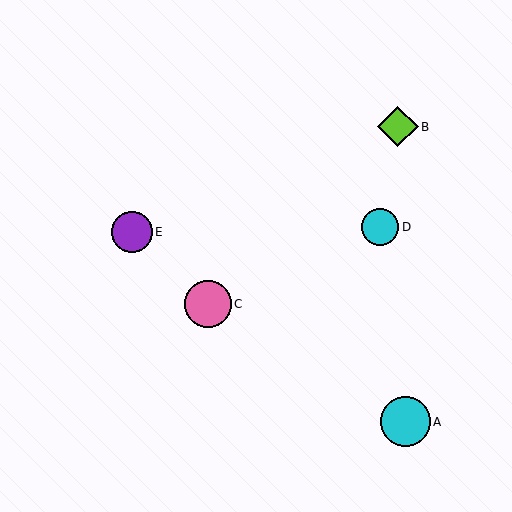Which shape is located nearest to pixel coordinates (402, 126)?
The lime diamond (labeled B) at (398, 127) is nearest to that location.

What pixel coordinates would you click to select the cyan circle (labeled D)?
Click at (380, 227) to select the cyan circle D.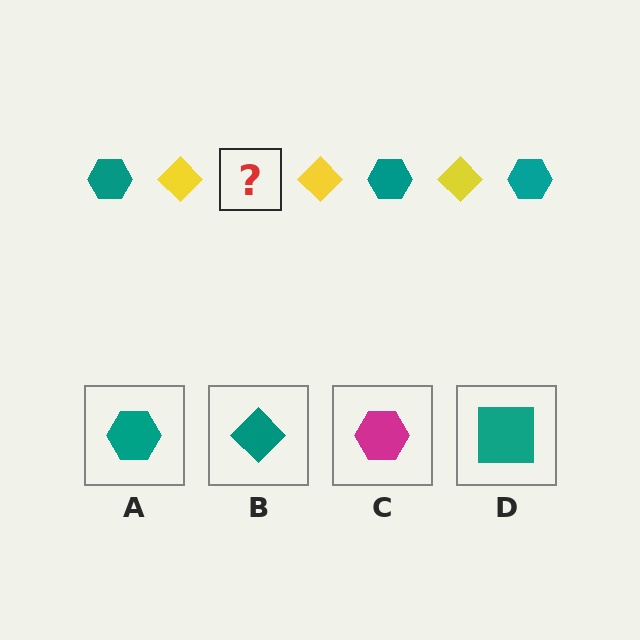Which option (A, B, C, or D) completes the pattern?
A.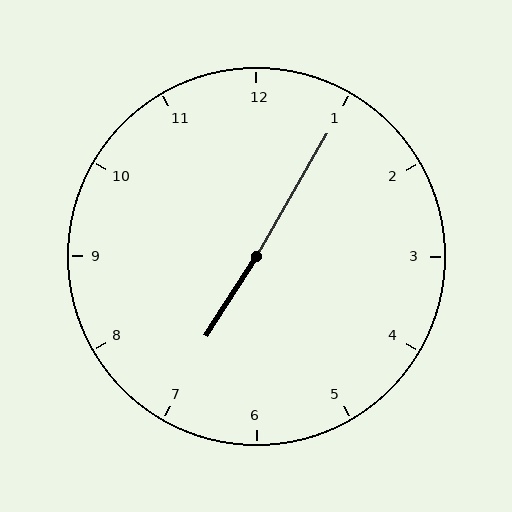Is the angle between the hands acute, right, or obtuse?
It is obtuse.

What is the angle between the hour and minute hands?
Approximately 178 degrees.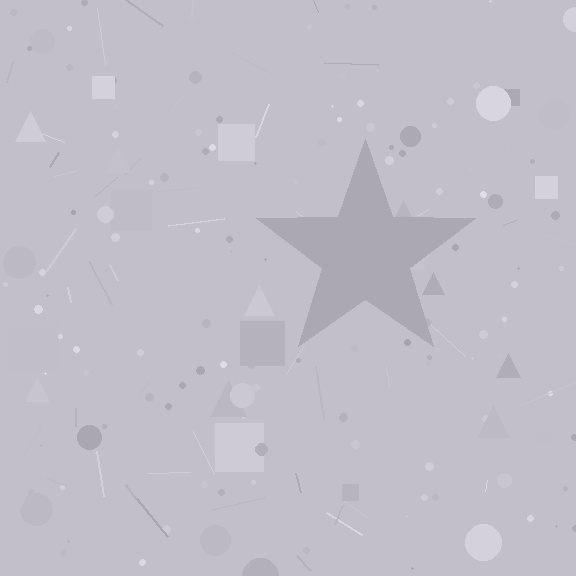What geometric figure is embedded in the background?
A star is embedded in the background.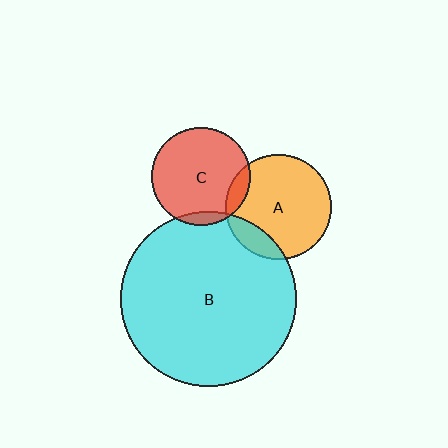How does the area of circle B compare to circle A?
Approximately 2.8 times.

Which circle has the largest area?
Circle B (cyan).